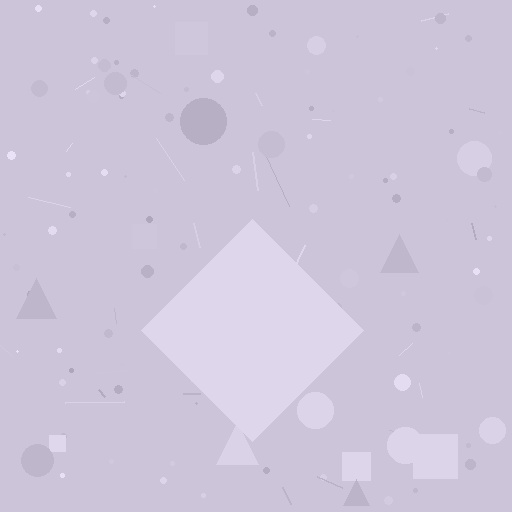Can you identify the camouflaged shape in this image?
The camouflaged shape is a diamond.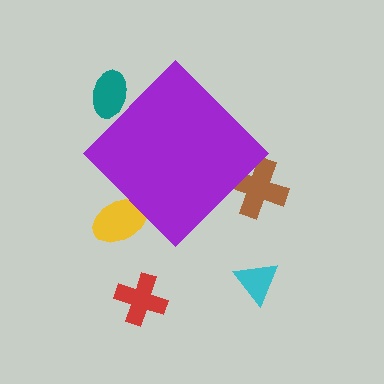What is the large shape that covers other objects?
A purple diamond.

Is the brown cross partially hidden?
Yes, the brown cross is partially hidden behind the purple diamond.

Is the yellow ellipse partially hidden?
Yes, the yellow ellipse is partially hidden behind the purple diamond.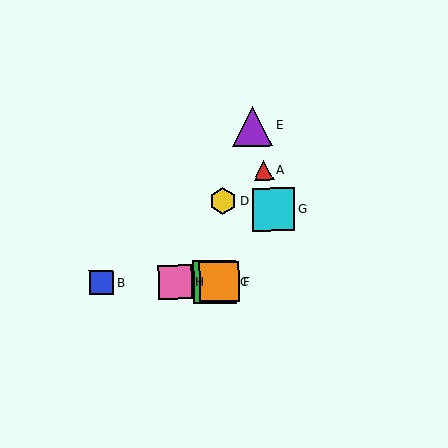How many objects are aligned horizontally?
4 objects (B, C, F, H) are aligned horizontally.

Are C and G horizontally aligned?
No, C is at y≈282 and G is at y≈210.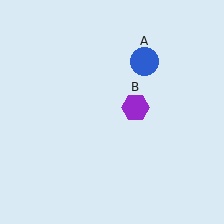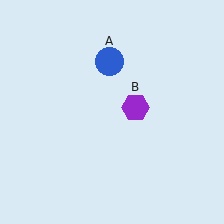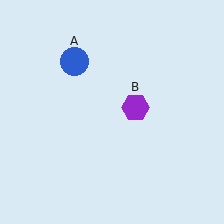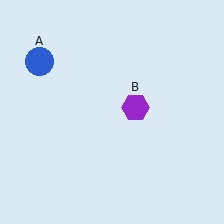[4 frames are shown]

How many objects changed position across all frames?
1 object changed position: blue circle (object A).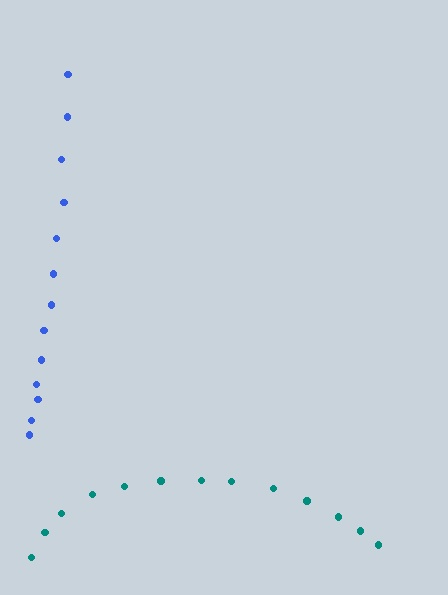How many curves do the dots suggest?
There are 2 distinct paths.